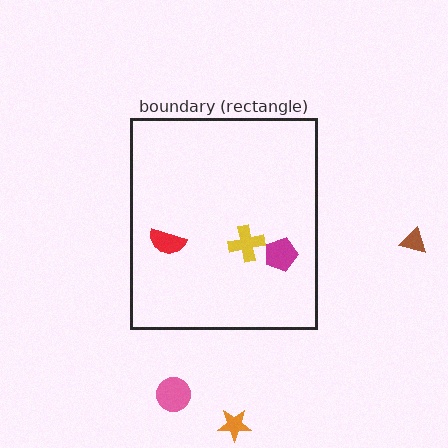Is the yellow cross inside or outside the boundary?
Inside.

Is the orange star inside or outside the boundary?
Outside.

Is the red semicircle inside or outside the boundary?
Inside.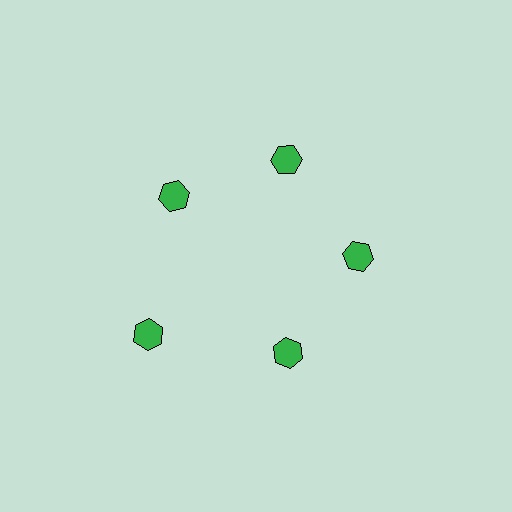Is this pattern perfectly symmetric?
No. The 5 green hexagons are arranged in a ring, but one element near the 8 o'clock position is pushed outward from the center, breaking the 5-fold rotational symmetry.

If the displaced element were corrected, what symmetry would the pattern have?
It would have 5-fold rotational symmetry — the pattern would map onto itself every 72 degrees.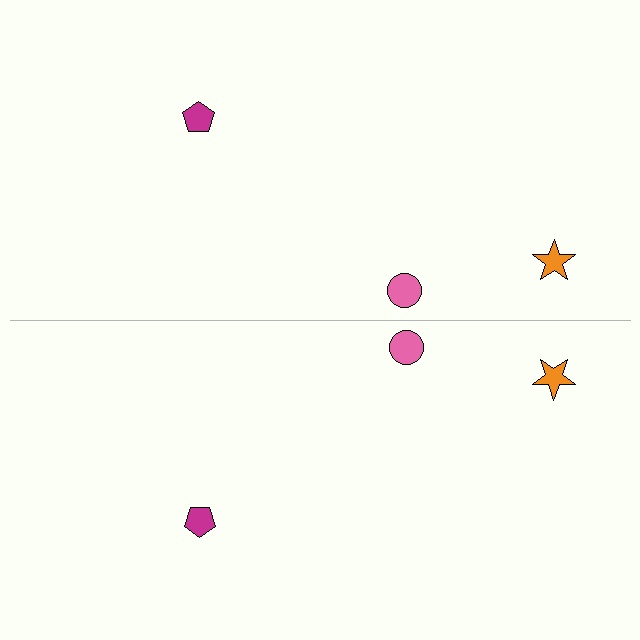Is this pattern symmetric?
Yes, this pattern has bilateral (reflection) symmetry.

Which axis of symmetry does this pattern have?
The pattern has a horizontal axis of symmetry running through the center of the image.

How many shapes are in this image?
There are 6 shapes in this image.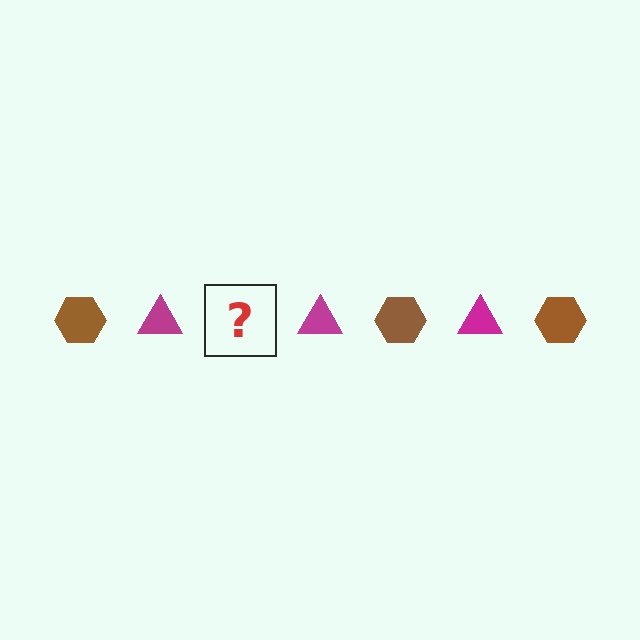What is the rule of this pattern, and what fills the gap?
The rule is that the pattern alternates between brown hexagon and magenta triangle. The gap should be filled with a brown hexagon.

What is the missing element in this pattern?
The missing element is a brown hexagon.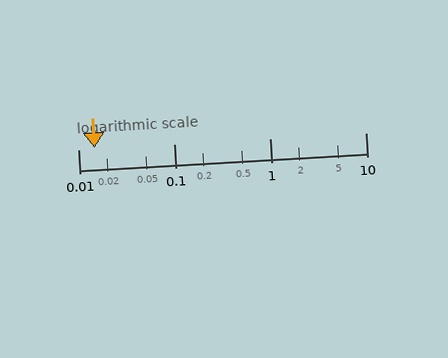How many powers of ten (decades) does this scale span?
The scale spans 3 decades, from 0.01 to 10.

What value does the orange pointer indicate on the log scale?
The pointer indicates approximately 0.015.